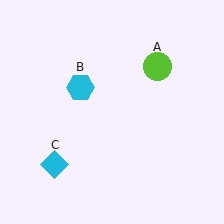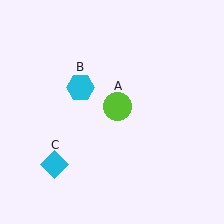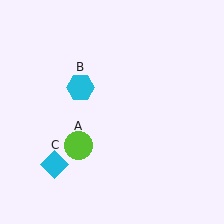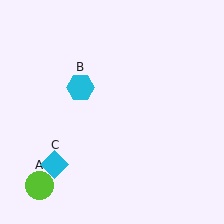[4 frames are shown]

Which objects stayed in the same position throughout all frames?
Cyan hexagon (object B) and cyan diamond (object C) remained stationary.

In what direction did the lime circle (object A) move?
The lime circle (object A) moved down and to the left.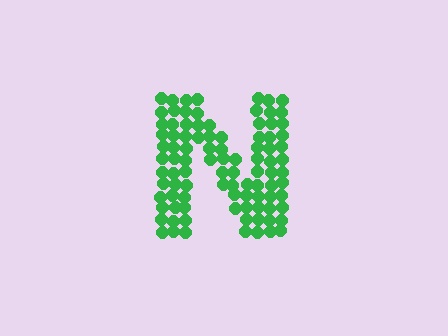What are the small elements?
The small elements are circles.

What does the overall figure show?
The overall figure shows the letter N.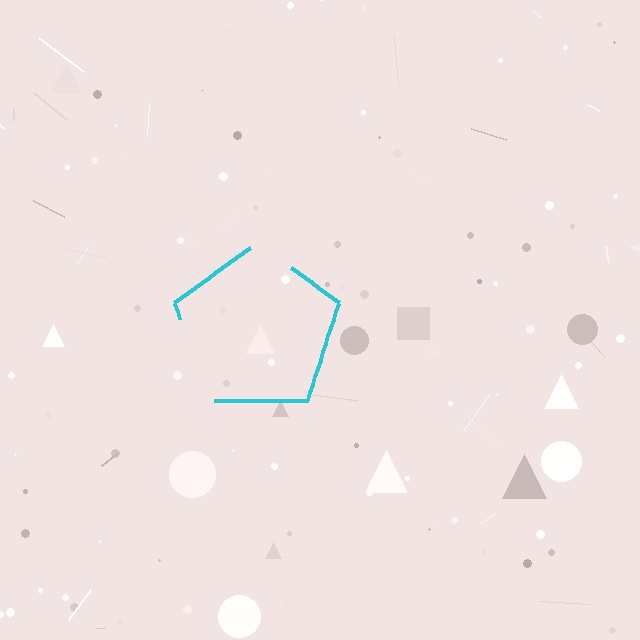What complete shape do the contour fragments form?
The contour fragments form a pentagon.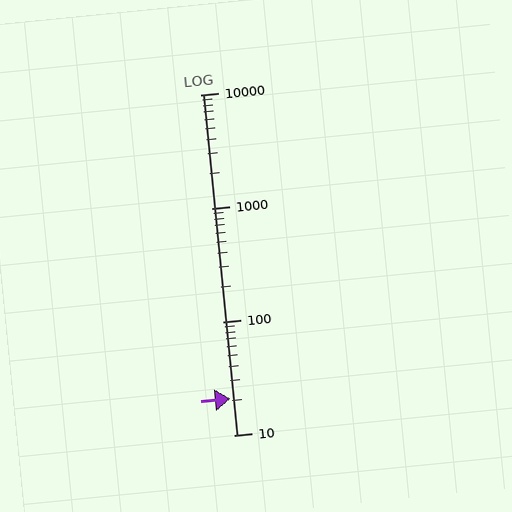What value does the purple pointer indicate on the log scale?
The pointer indicates approximately 21.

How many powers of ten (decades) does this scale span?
The scale spans 3 decades, from 10 to 10000.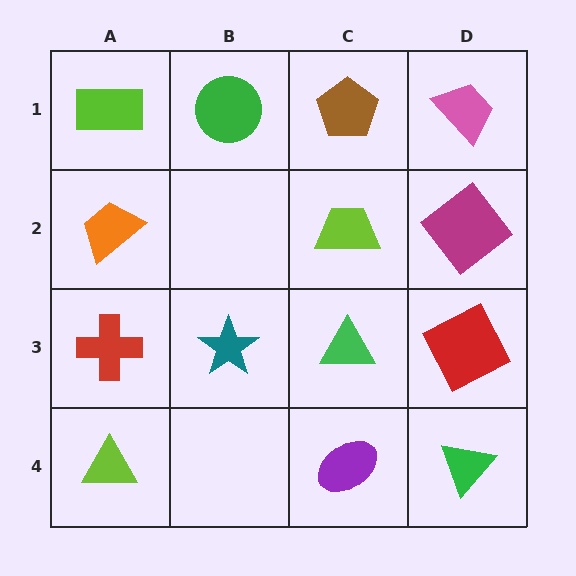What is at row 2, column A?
An orange trapezoid.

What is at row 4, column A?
A lime triangle.